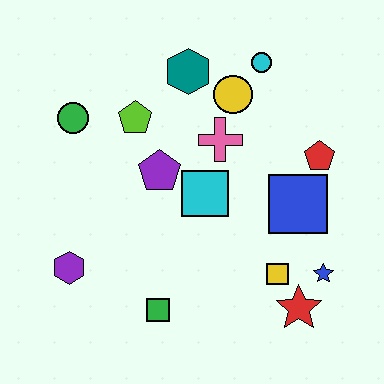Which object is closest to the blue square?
The red pentagon is closest to the blue square.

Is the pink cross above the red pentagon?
Yes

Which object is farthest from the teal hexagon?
The red star is farthest from the teal hexagon.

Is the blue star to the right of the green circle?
Yes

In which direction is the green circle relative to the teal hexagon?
The green circle is to the left of the teal hexagon.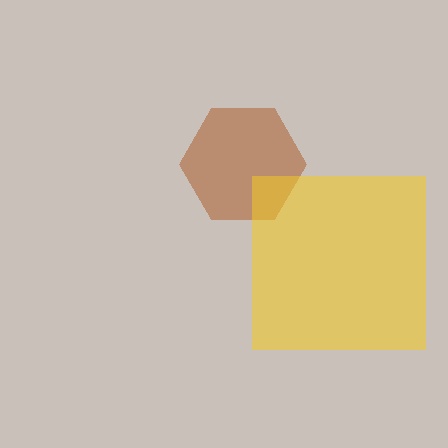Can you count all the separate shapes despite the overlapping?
Yes, there are 2 separate shapes.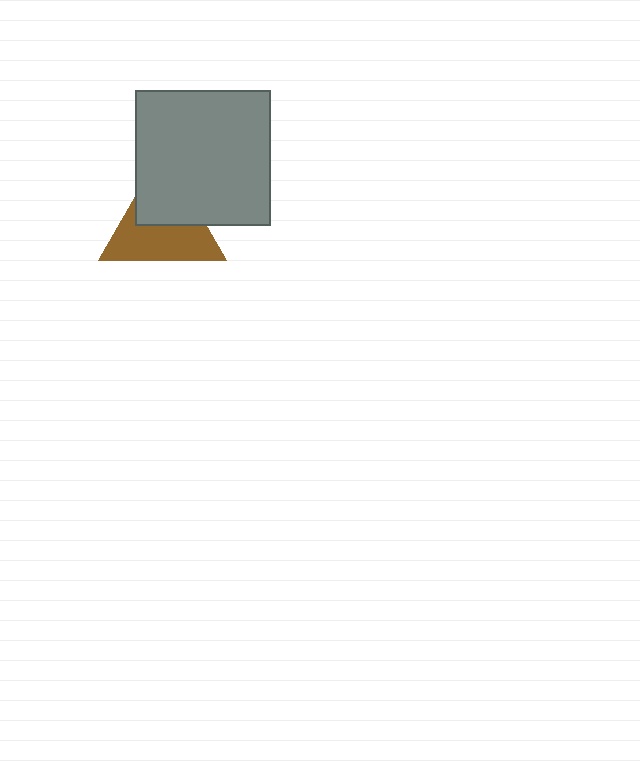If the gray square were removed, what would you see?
You would see the complete brown triangle.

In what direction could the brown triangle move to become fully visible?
The brown triangle could move toward the lower-left. That would shift it out from behind the gray square entirely.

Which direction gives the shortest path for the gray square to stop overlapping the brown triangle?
Moving toward the upper-right gives the shortest separation.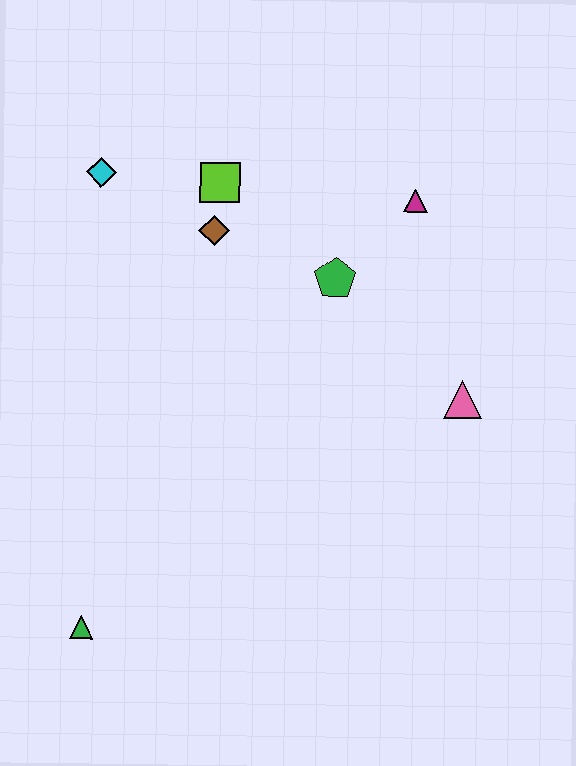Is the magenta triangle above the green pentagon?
Yes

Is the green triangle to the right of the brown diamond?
No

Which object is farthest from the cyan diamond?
The green triangle is farthest from the cyan diamond.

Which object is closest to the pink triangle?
The green pentagon is closest to the pink triangle.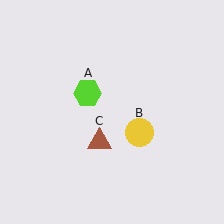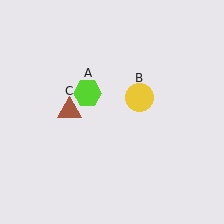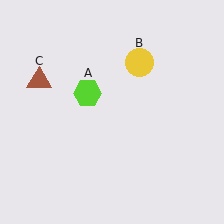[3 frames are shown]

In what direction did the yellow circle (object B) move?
The yellow circle (object B) moved up.